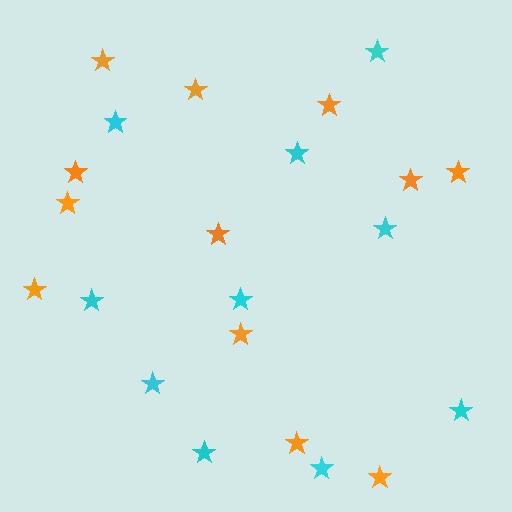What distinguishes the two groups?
There are 2 groups: one group of orange stars (12) and one group of cyan stars (10).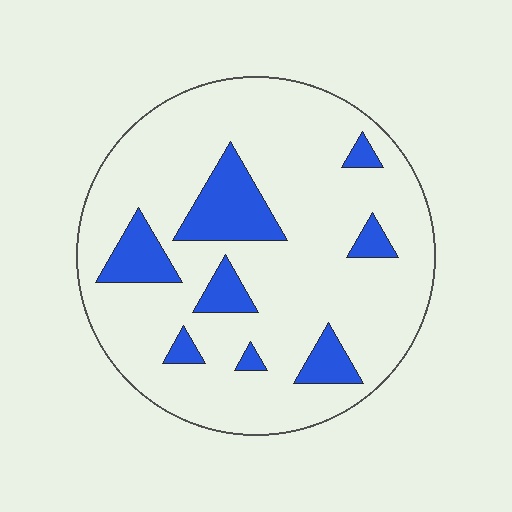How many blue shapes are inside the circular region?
8.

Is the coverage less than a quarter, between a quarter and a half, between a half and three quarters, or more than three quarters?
Less than a quarter.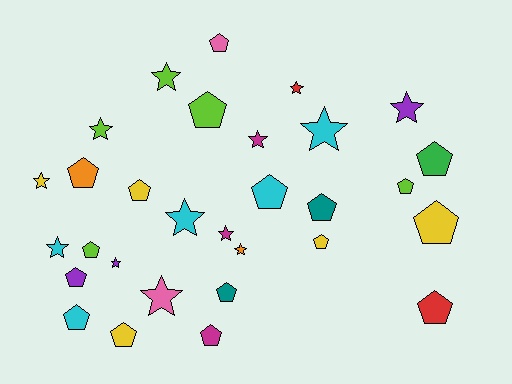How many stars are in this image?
There are 13 stars.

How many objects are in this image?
There are 30 objects.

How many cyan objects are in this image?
There are 5 cyan objects.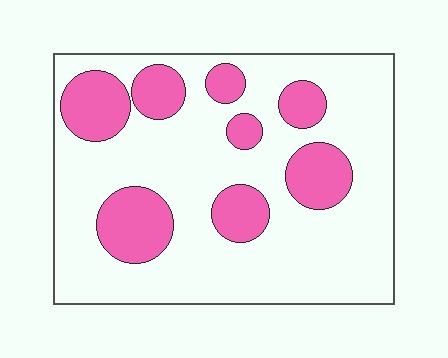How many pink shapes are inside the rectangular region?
8.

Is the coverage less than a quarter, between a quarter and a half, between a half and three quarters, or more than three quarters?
Between a quarter and a half.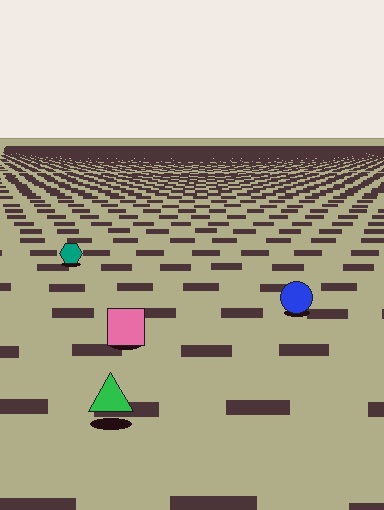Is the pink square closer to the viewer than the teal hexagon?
Yes. The pink square is closer — you can tell from the texture gradient: the ground texture is coarser near it.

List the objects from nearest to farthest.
From nearest to farthest: the green triangle, the pink square, the blue circle, the teal hexagon.